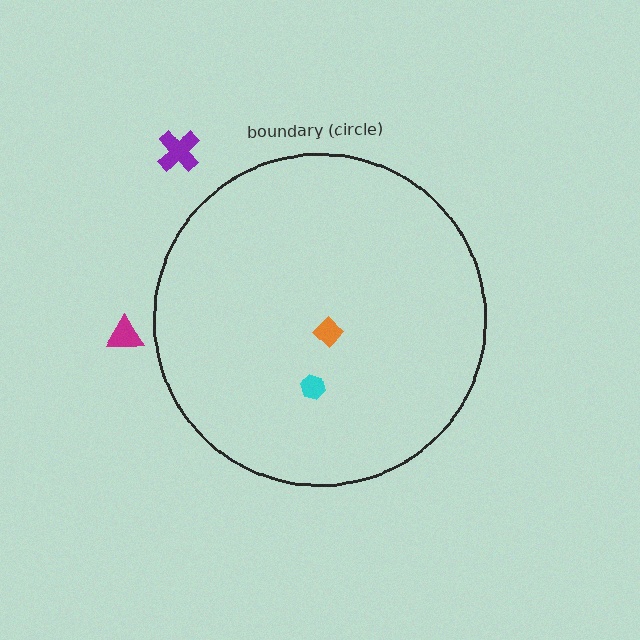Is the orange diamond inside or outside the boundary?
Inside.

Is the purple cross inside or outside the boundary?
Outside.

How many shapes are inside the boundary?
2 inside, 2 outside.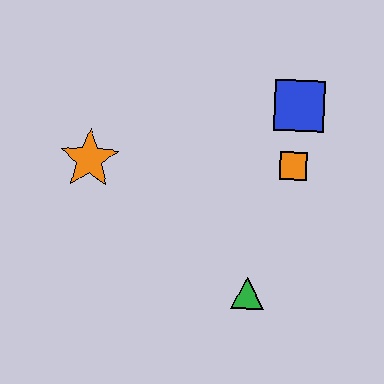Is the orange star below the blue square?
Yes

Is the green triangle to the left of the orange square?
Yes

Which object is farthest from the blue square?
The orange star is farthest from the blue square.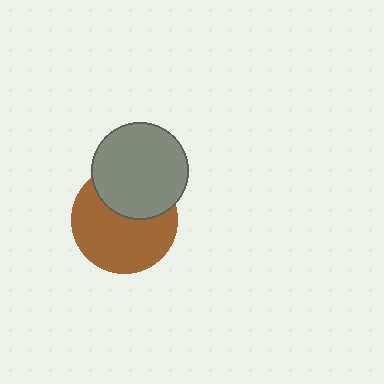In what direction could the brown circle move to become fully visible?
The brown circle could move down. That would shift it out from behind the gray circle entirely.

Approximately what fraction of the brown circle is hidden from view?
Roughly 36% of the brown circle is hidden behind the gray circle.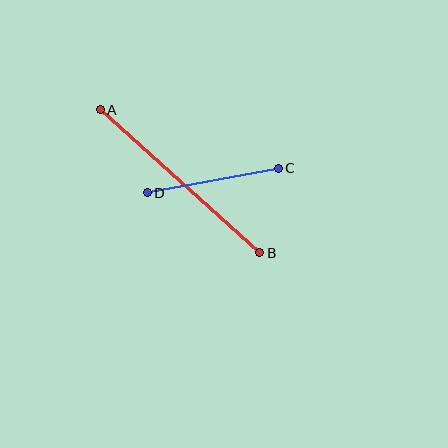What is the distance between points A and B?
The distance is approximately 214 pixels.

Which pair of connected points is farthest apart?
Points A and B are farthest apart.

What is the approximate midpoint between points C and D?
The midpoint is at approximately (213, 180) pixels.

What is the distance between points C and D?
The distance is approximately 133 pixels.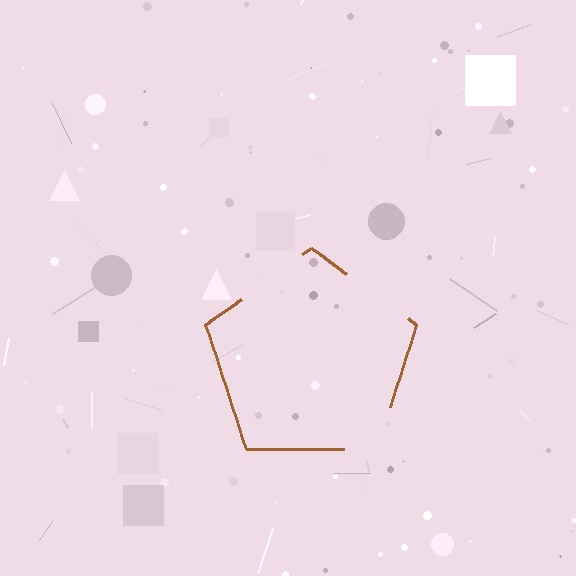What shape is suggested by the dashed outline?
The dashed outline suggests a pentagon.